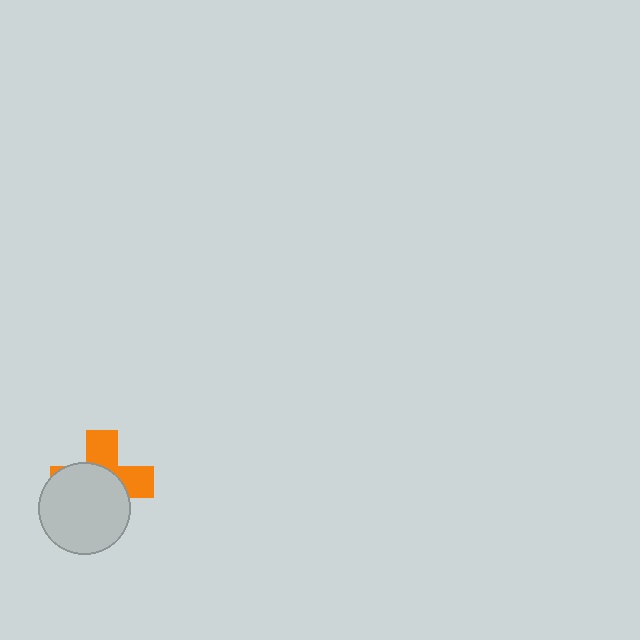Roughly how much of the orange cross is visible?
A small part of it is visible (roughly 40%).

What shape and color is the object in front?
The object in front is a light gray circle.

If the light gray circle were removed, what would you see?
You would see the complete orange cross.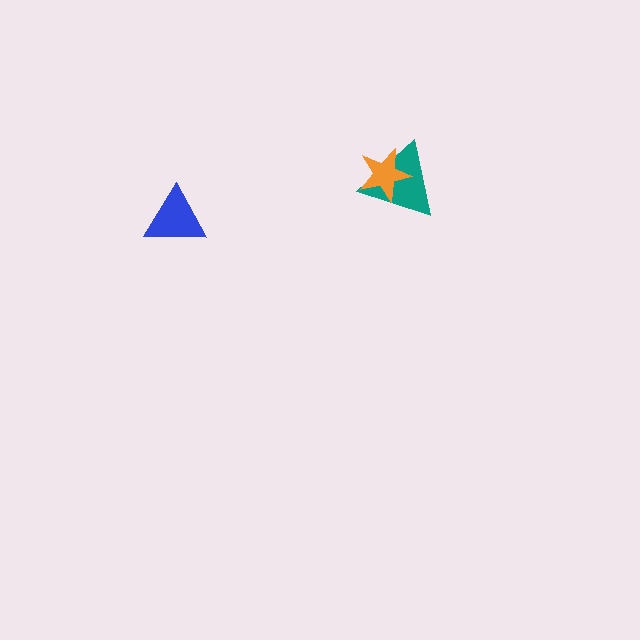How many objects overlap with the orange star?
1 object overlaps with the orange star.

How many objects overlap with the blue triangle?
0 objects overlap with the blue triangle.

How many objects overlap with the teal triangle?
1 object overlaps with the teal triangle.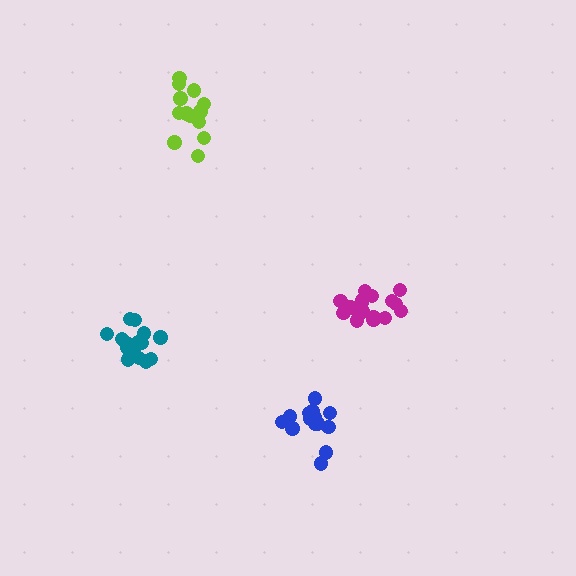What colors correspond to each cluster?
The clusters are colored: lime, blue, magenta, teal.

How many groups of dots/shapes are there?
There are 4 groups.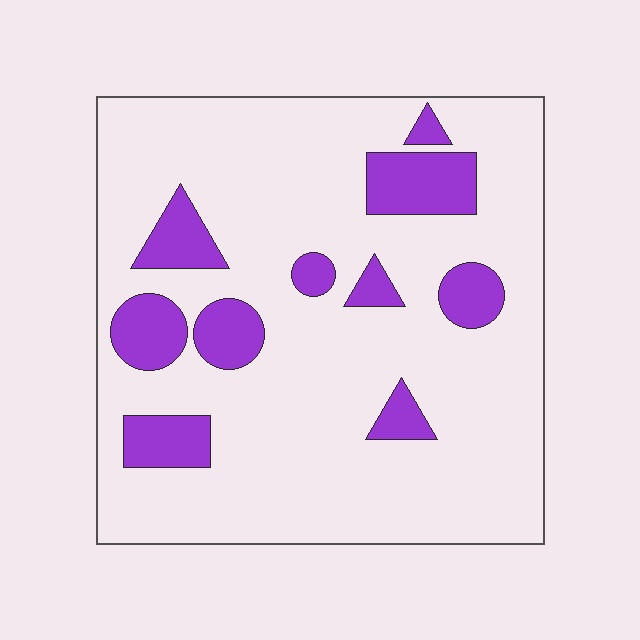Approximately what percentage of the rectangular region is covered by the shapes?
Approximately 15%.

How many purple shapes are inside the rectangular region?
10.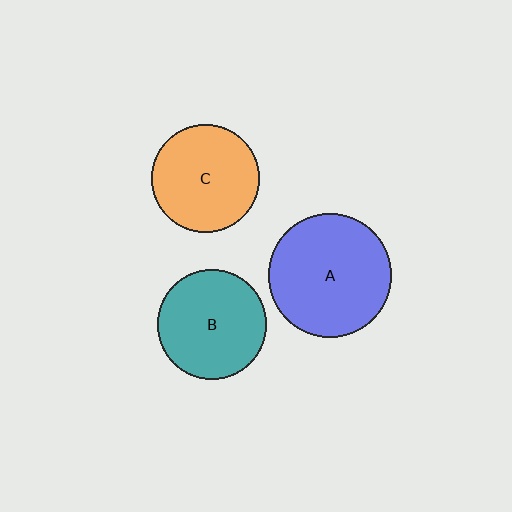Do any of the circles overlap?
No, none of the circles overlap.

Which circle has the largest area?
Circle A (blue).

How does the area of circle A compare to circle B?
Approximately 1.3 times.